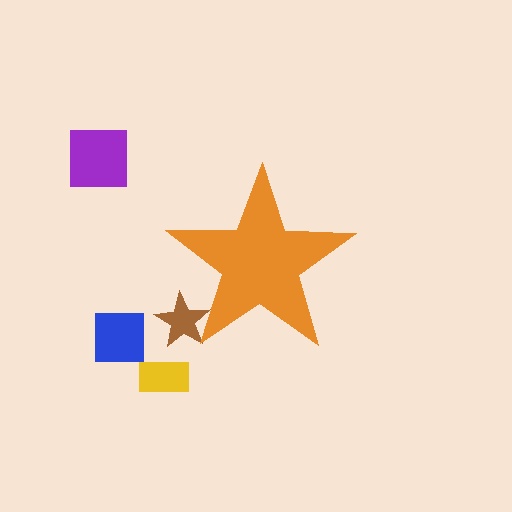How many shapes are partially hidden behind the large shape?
1 shape is partially hidden.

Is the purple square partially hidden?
No, the purple square is fully visible.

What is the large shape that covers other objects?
An orange star.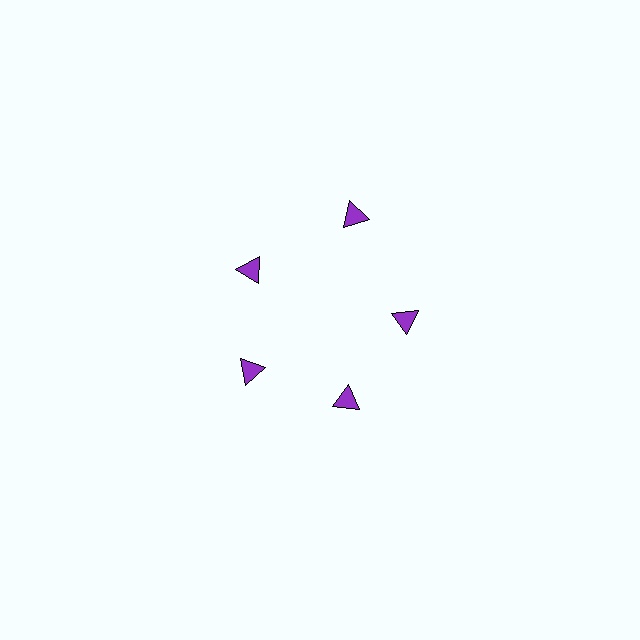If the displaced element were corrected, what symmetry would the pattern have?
It would have 5-fold rotational symmetry — the pattern would map onto itself every 72 degrees.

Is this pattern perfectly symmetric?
No. The 5 purple triangles are arranged in a ring, but one element near the 1 o'clock position is pushed outward from the center, breaking the 5-fold rotational symmetry.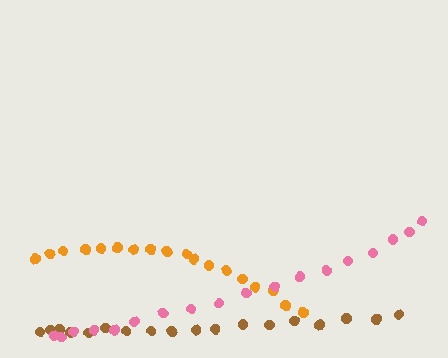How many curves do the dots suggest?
There are 3 distinct paths.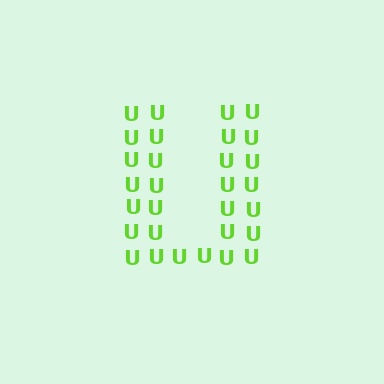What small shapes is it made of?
It is made of small letter U's.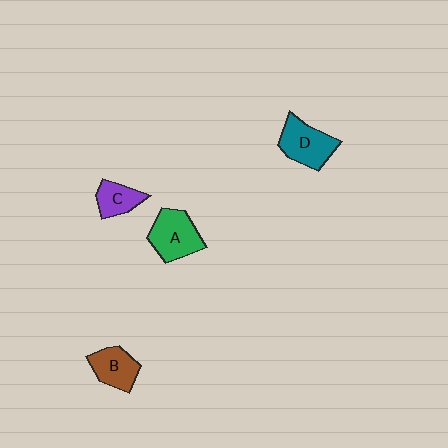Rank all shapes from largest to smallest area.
From largest to smallest: A (green), D (teal), B (brown), C (purple).